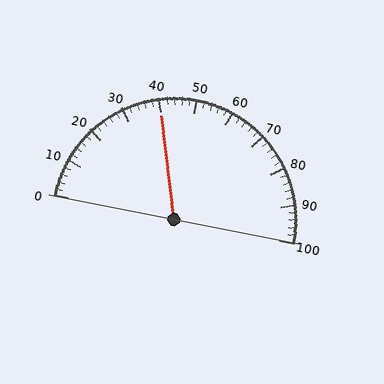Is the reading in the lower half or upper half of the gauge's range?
The reading is in the lower half of the range (0 to 100).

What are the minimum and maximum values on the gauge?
The gauge ranges from 0 to 100.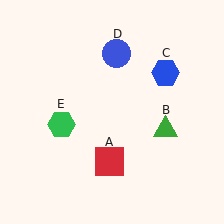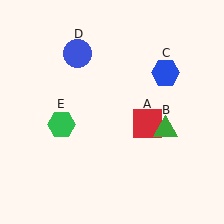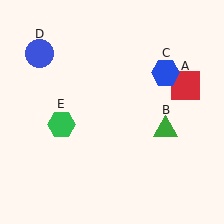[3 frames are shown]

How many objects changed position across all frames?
2 objects changed position: red square (object A), blue circle (object D).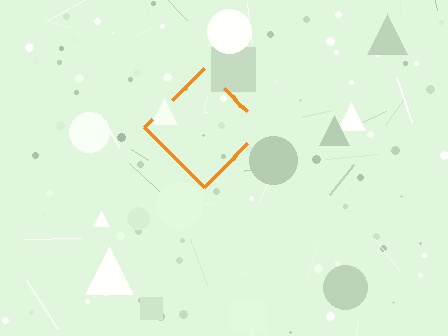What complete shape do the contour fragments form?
The contour fragments form a diamond.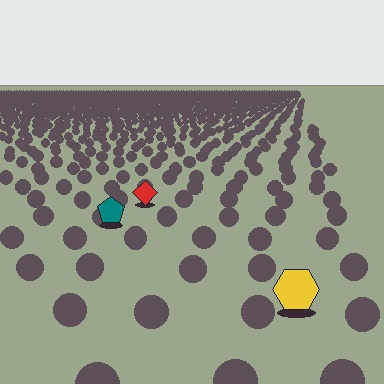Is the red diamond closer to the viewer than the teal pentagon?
No. The teal pentagon is closer — you can tell from the texture gradient: the ground texture is coarser near it.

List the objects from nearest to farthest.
From nearest to farthest: the yellow hexagon, the teal pentagon, the red diamond.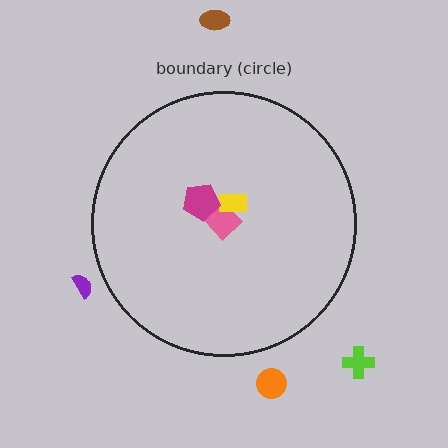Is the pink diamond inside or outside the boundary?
Inside.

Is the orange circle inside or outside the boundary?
Outside.